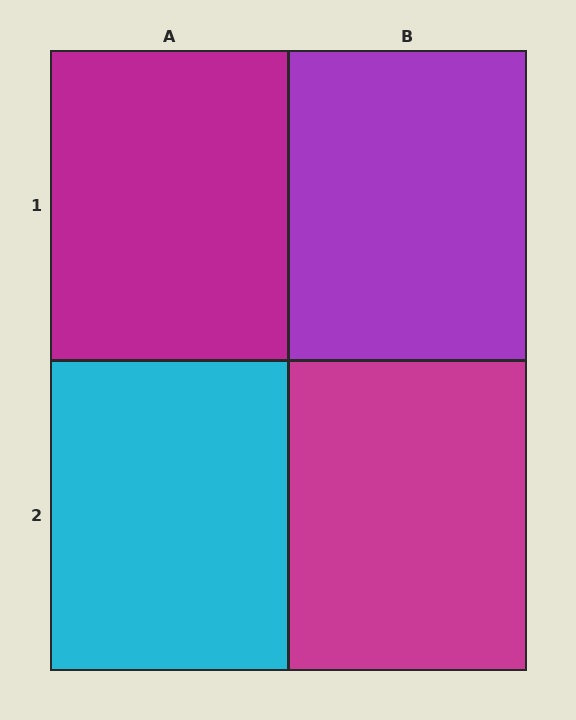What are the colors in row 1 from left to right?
Magenta, purple.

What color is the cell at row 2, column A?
Cyan.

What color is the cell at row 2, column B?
Magenta.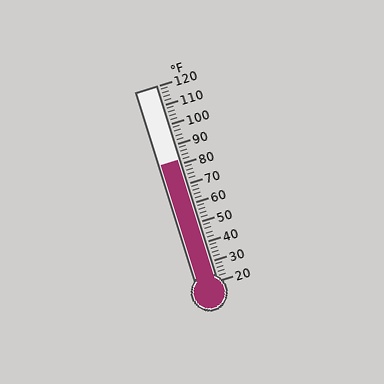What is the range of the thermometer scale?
The thermometer scale ranges from 20°F to 120°F.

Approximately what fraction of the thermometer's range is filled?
The thermometer is filled to approximately 60% of its range.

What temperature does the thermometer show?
The thermometer shows approximately 82°F.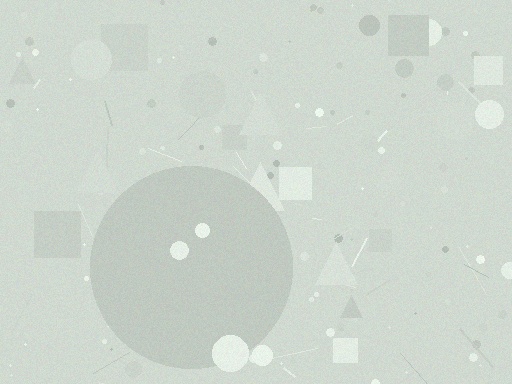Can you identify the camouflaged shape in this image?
The camouflaged shape is a circle.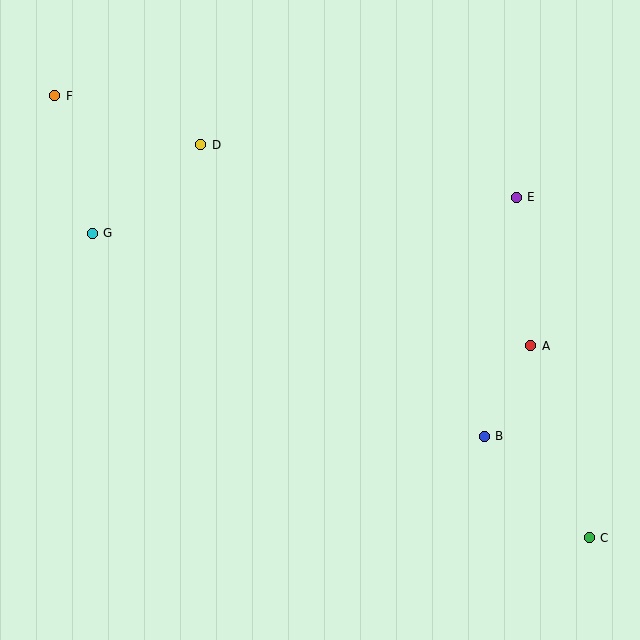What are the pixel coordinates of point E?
Point E is at (516, 197).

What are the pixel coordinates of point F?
Point F is at (55, 96).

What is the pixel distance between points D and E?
The distance between D and E is 319 pixels.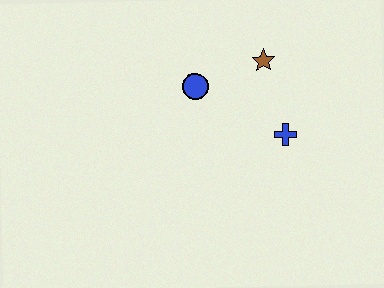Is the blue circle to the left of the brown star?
Yes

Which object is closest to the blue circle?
The brown star is closest to the blue circle.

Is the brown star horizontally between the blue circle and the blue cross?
Yes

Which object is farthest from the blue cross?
The blue circle is farthest from the blue cross.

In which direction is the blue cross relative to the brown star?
The blue cross is below the brown star.